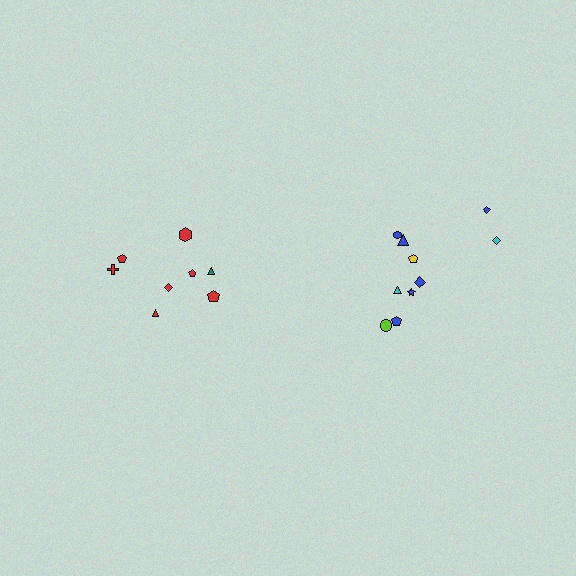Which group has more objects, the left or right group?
The right group.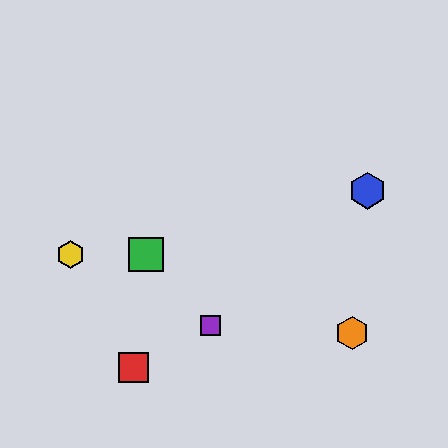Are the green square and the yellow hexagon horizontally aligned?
Yes, both are at y≈254.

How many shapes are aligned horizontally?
2 shapes (the green square, the yellow hexagon) are aligned horizontally.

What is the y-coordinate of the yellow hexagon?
The yellow hexagon is at y≈254.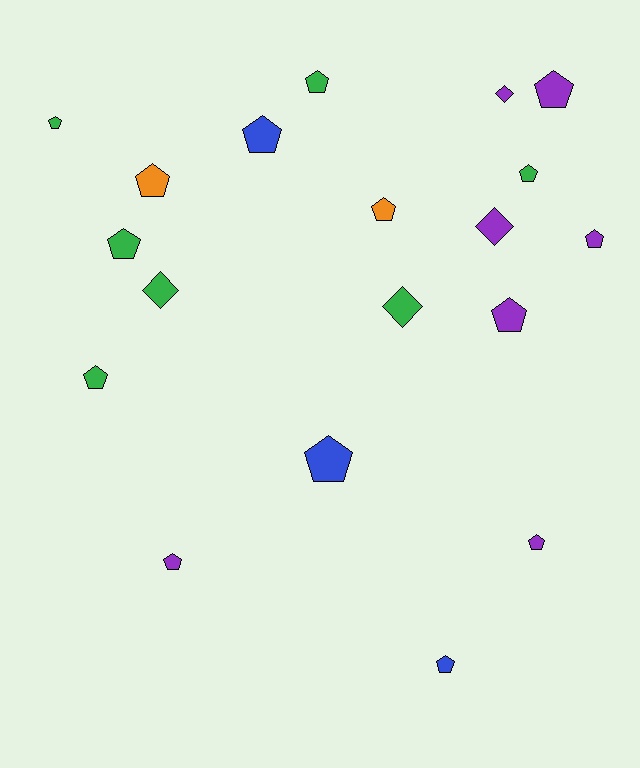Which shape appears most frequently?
Pentagon, with 15 objects.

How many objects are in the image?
There are 19 objects.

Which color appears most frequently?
Purple, with 7 objects.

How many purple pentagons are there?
There are 5 purple pentagons.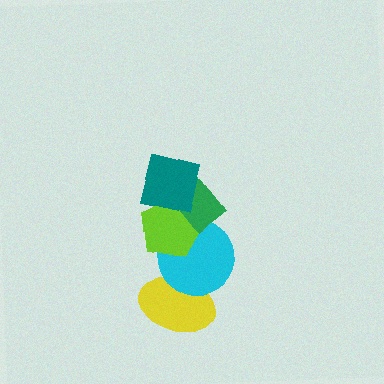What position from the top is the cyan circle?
The cyan circle is 4th from the top.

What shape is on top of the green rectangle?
The teal square is on top of the green rectangle.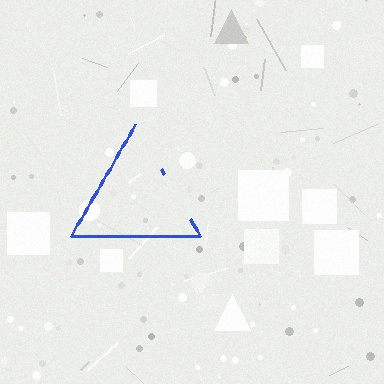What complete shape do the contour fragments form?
The contour fragments form a triangle.